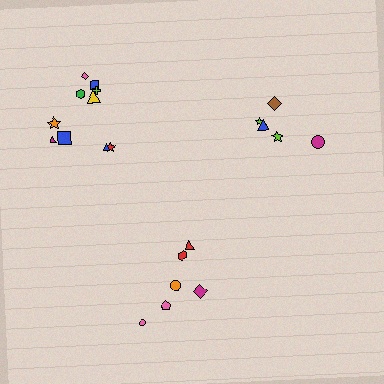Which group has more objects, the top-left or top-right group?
The top-left group.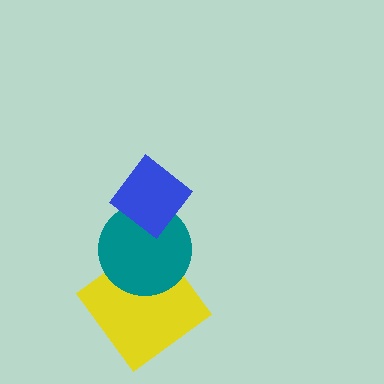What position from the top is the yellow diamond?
The yellow diamond is 3rd from the top.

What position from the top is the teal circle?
The teal circle is 2nd from the top.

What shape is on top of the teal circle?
The blue diamond is on top of the teal circle.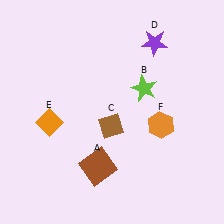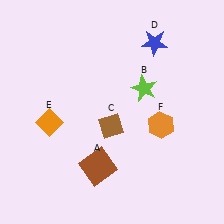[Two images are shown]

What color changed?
The star (D) changed from purple in Image 1 to blue in Image 2.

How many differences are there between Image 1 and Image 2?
There is 1 difference between the two images.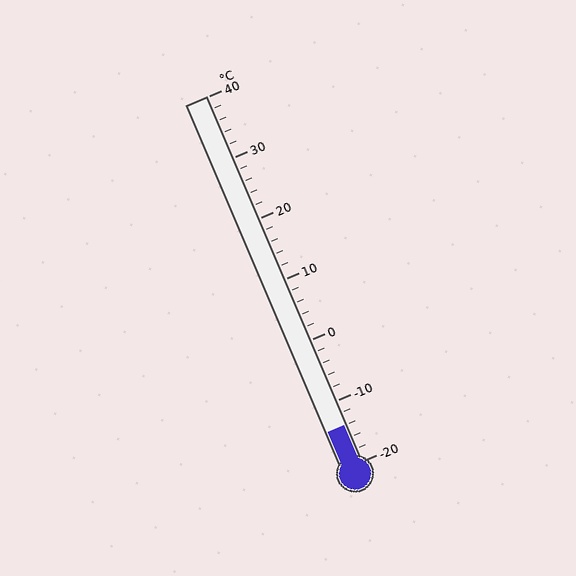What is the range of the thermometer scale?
The thermometer scale ranges from -20°C to 40°C.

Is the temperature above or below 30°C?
The temperature is below 30°C.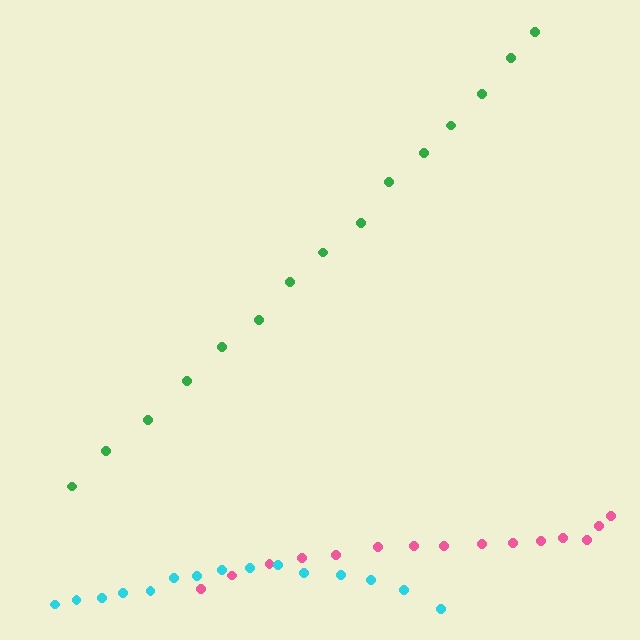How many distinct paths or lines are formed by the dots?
There are 3 distinct paths.